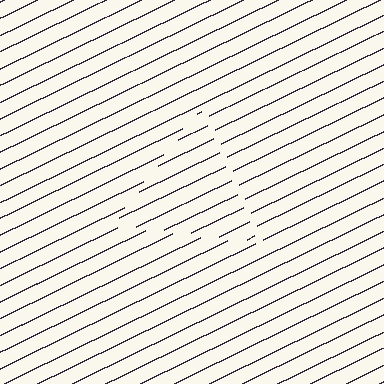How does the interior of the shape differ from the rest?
The interior of the shape contains the same grating, shifted by half a period — the contour is defined by the phase discontinuity where line-ends from the inner and outer gratings abut.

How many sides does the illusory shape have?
3 sides — the line-ends trace a triangle.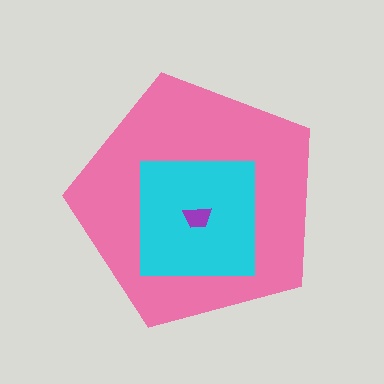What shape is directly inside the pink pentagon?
The cyan square.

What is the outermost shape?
The pink pentagon.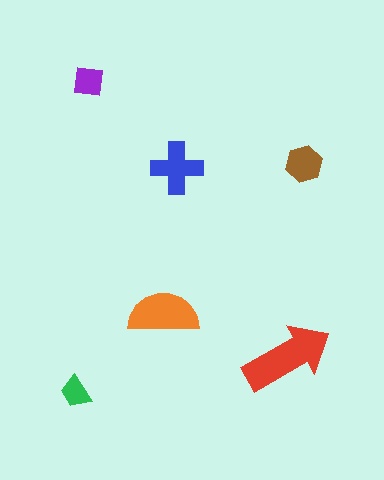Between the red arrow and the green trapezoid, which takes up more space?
The red arrow.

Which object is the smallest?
The green trapezoid.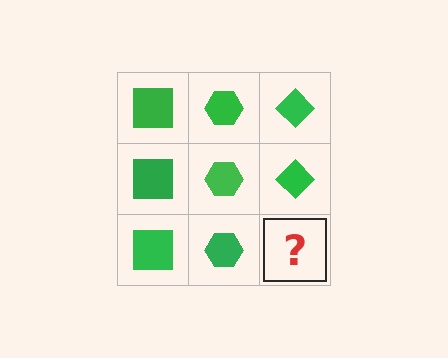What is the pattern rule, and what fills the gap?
The rule is that each column has a consistent shape. The gap should be filled with a green diamond.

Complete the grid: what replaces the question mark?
The question mark should be replaced with a green diamond.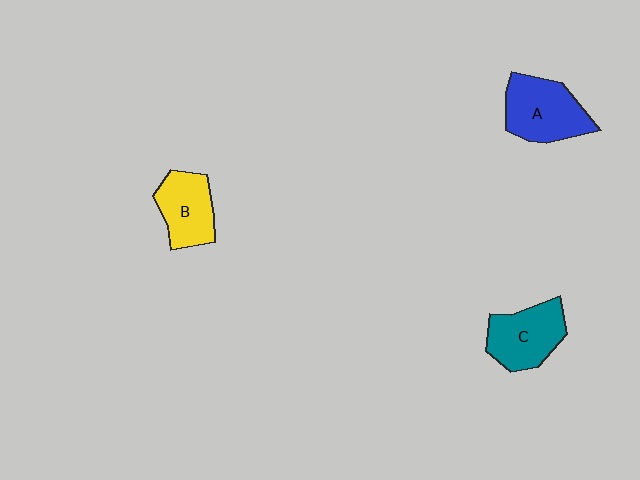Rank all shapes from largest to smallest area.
From largest to smallest: A (blue), C (teal), B (yellow).